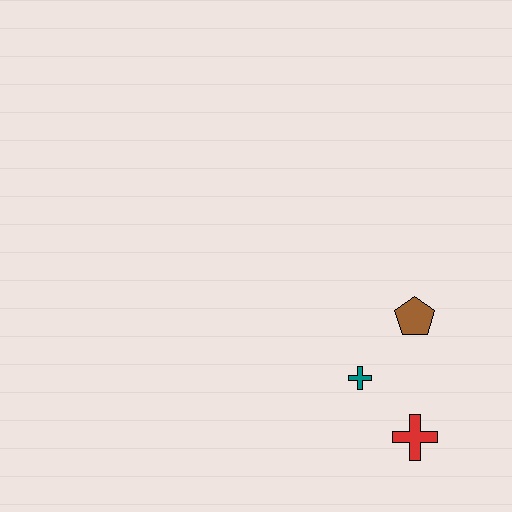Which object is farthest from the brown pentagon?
The red cross is farthest from the brown pentagon.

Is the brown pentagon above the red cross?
Yes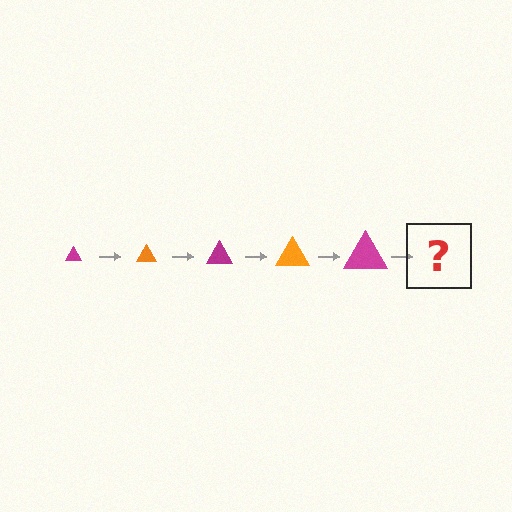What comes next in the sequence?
The next element should be an orange triangle, larger than the previous one.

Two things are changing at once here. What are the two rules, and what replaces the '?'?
The two rules are that the triangle grows larger each step and the color cycles through magenta and orange. The '?' should be an orange triangle, larger than the previous one.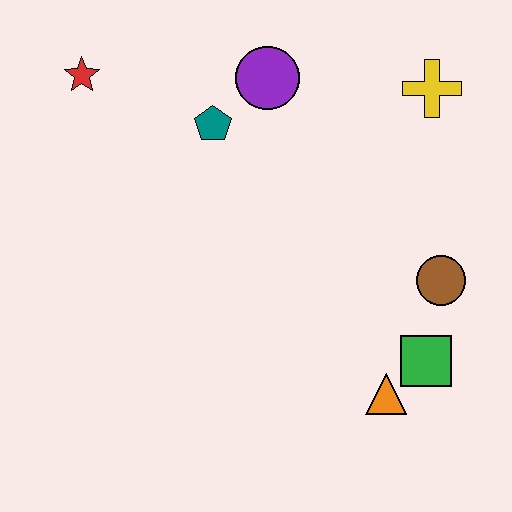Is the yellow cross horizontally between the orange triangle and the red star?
No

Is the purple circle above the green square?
Yes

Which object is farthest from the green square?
The red star is farthest from the green square.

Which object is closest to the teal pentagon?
The purple circle is closest to the teal pentagon.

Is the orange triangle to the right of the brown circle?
No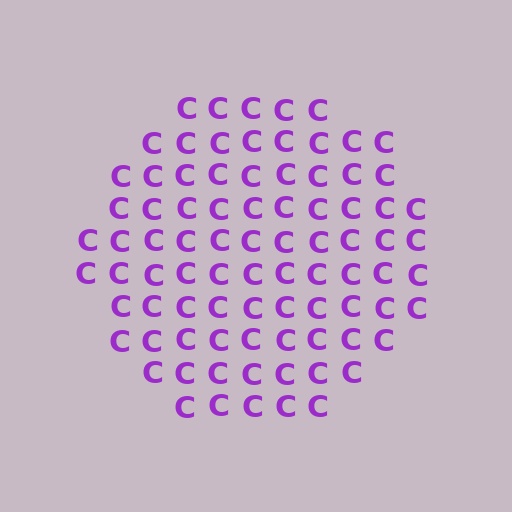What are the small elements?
The small elements are letter C's.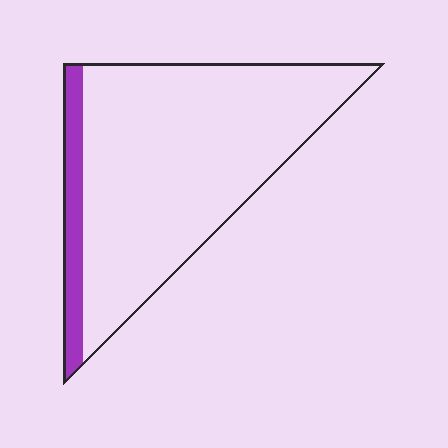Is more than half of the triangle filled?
No.